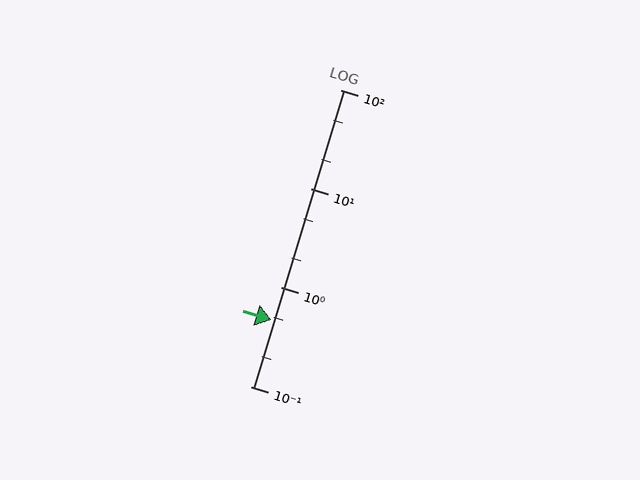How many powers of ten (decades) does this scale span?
The scale spans 3 decades, from 0.1 to 100.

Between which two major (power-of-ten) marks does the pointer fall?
The pointer is between 0.1 and 1.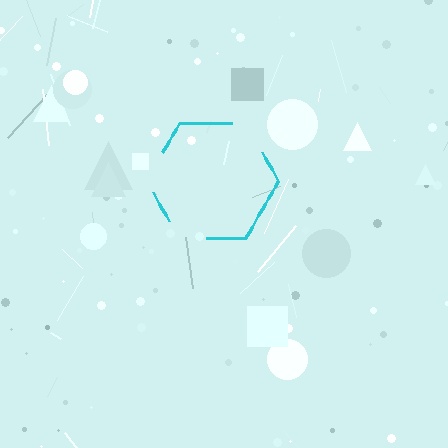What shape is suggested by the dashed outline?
The dashed outline suggests a hexagon.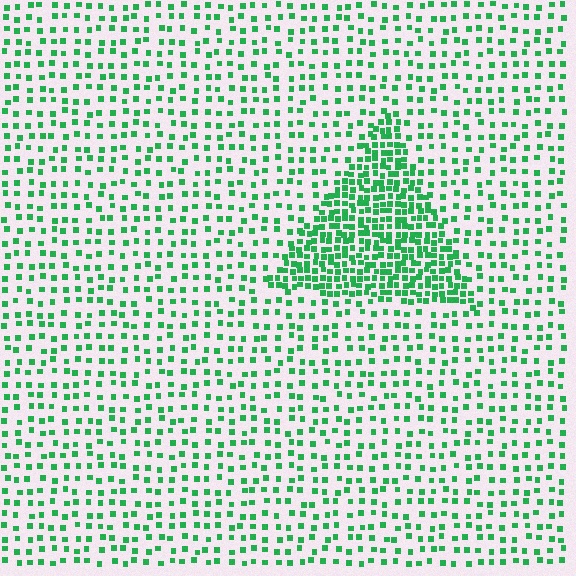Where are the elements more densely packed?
The elements are more densely packed inside the triangle boundary.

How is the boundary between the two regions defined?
The boundary is defined by a change in element density (approximately 2.5x ratio). All elements are the same color, size, and shape.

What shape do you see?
I see a triangle.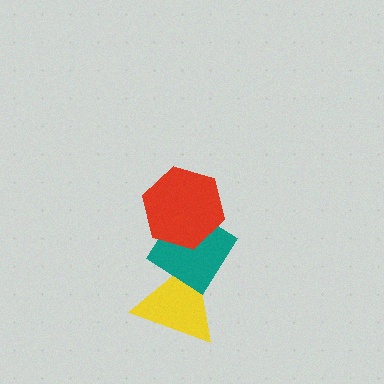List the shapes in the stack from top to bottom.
From top to bottom: the red hexagon, the teal diamond, the yellow triangle.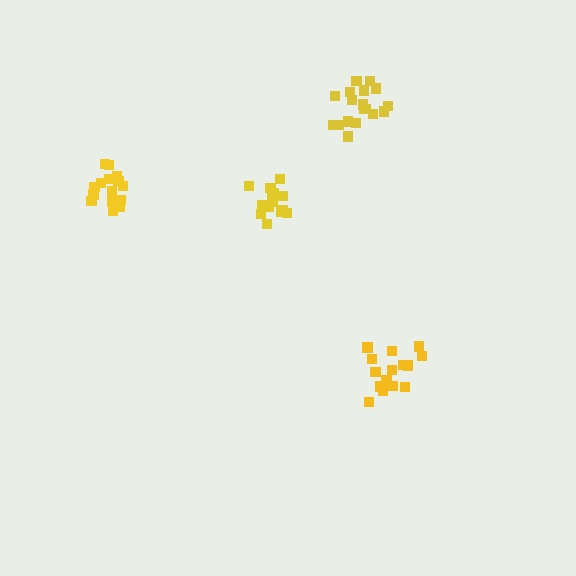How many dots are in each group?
Group 1: 14 dots, Group 2: 18 dots, Group 3: 16 dots, Group 4: 17 dots (65 total).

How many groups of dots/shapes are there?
There are 4 groups.